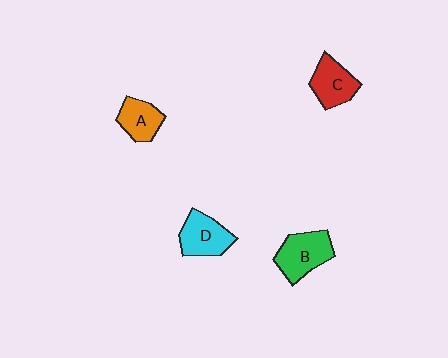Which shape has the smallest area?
Shape A (orange).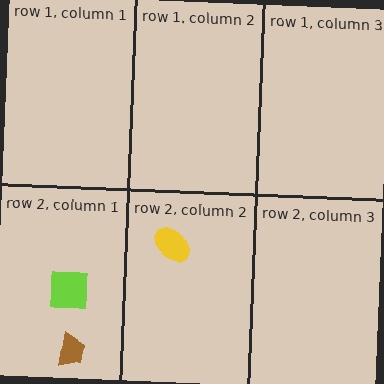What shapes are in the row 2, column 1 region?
The lime square, the brown trapezoid.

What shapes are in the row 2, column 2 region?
The yellow ellipse.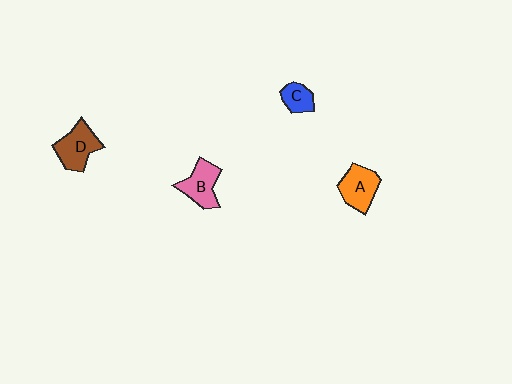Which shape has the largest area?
Shape D (brown).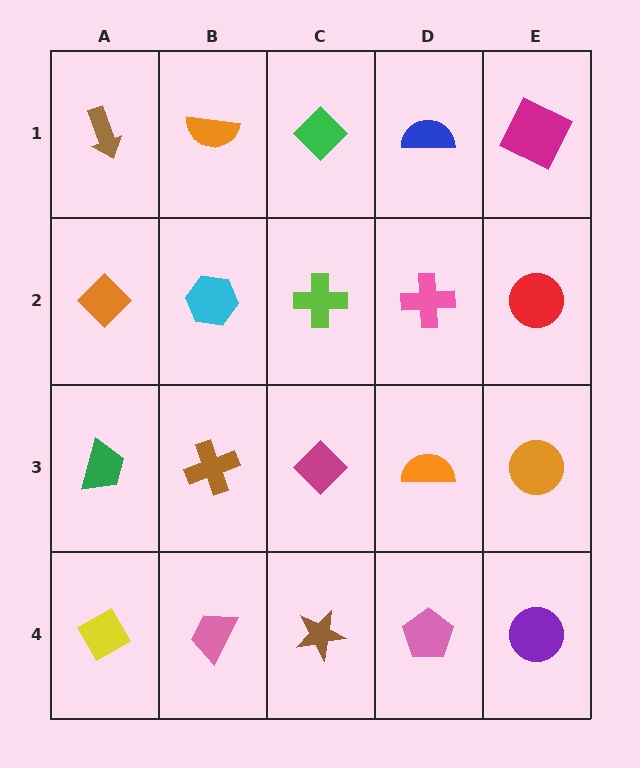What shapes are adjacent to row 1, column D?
A pink cross (row 2, column D), a green diamond (row 1, column C), a magenta square (row 1, column E).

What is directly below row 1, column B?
A cyan hexagon.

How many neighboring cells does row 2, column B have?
4.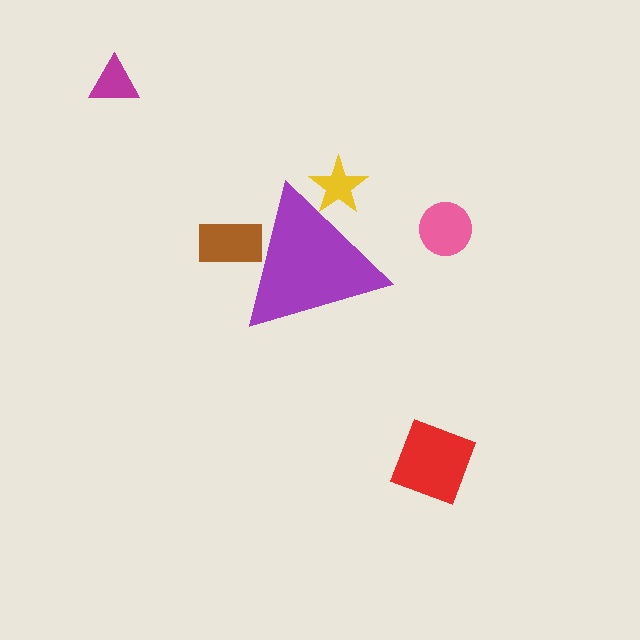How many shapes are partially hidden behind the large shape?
2 shapes are partially hidden.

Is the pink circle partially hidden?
No, the pink circle is fully visible.